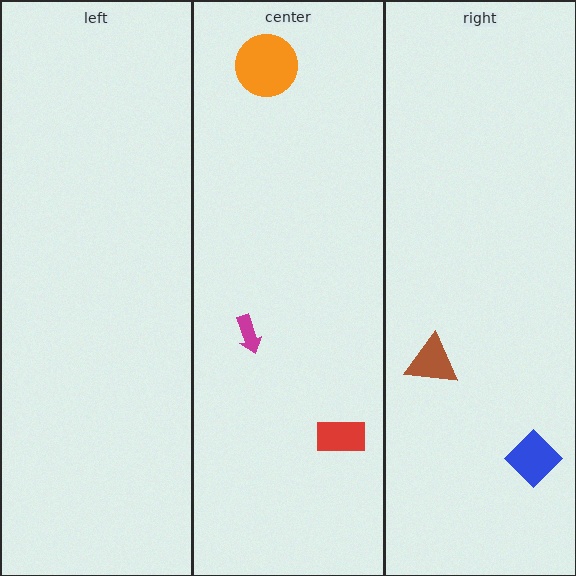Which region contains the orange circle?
The center region.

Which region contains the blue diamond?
The right region.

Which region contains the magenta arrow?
The center region.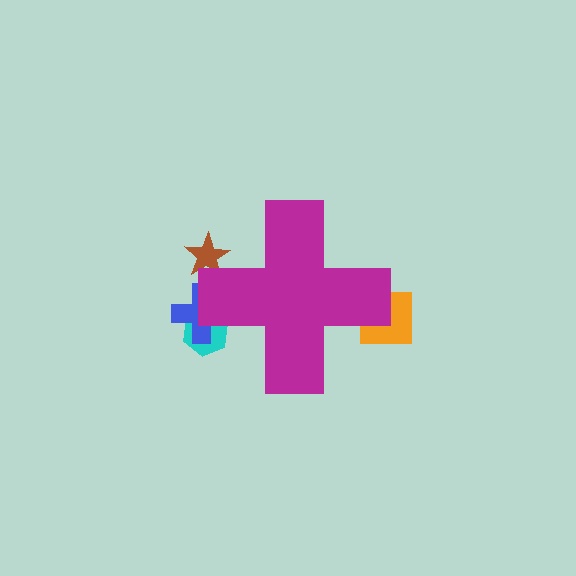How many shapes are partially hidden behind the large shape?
4 shapes are partially hidden.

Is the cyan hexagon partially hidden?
Yes, the cyan hexagon is partially hidden behind the magenta cross.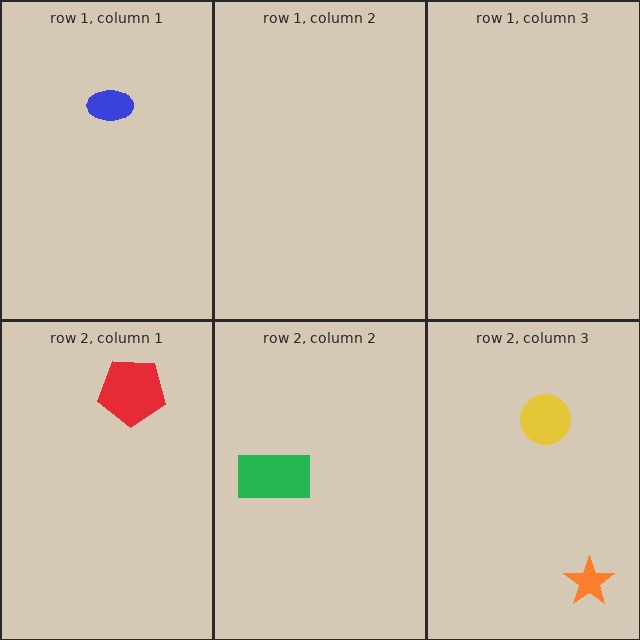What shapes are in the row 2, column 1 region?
The red pentagon.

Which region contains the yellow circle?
The row 2, column 3 region.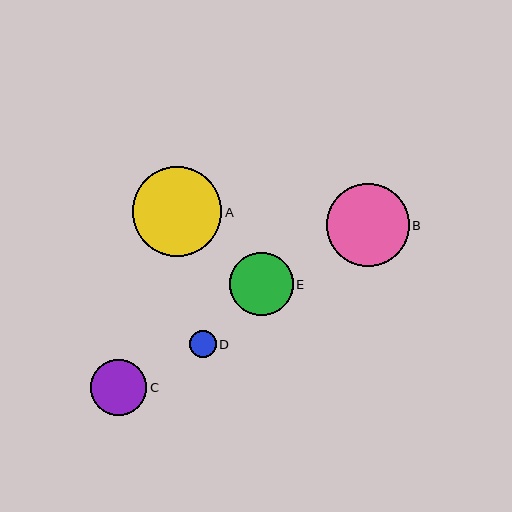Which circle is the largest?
Circle A is the largest with a size of approximately 90 pixels.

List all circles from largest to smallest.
From largest to smallest: A, B, E, C, D.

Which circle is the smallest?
Circle D is the smallest with a size of approximately 27 pixels.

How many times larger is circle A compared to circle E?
Circle A is approximately 1.4 times the size of circle E.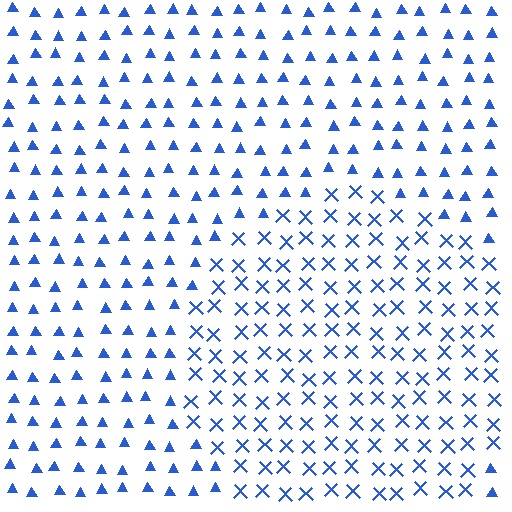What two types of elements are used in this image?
The image uses X marks inside the circle region and triangles outside it.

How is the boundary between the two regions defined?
The boundary is defined by a change in element shape: X marks inside vs. triangles outside. All elements share the same color and spacing.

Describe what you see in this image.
The image is filled with small blue elements arranged in a uniform grid. A circle-shaped region contains X marks, while the surrounding area contains triangles. The boundary is defined purely by the change in element shape.